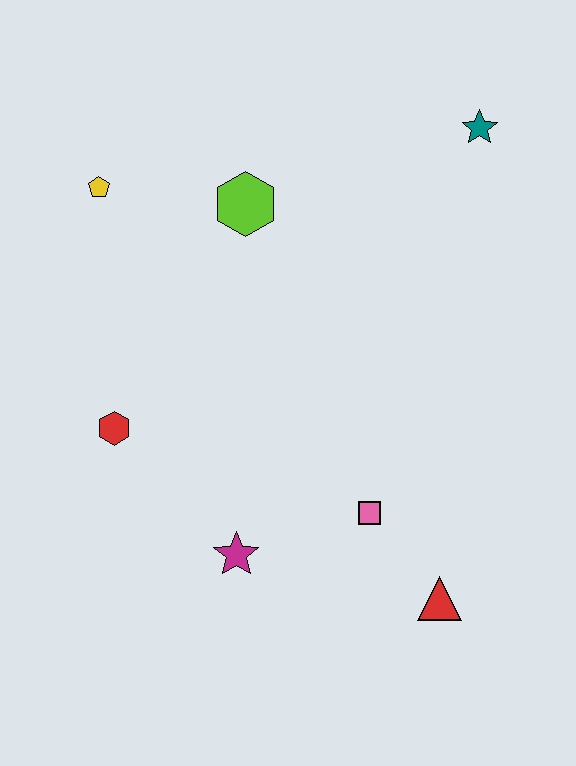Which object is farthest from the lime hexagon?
The red triangle is farthest from the lime hexagon.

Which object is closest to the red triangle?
The pink square is closest to the red triangle.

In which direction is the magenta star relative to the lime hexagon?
The magenta star is below the lime hexagon.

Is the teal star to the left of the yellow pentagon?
No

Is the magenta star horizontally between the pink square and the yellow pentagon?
Yes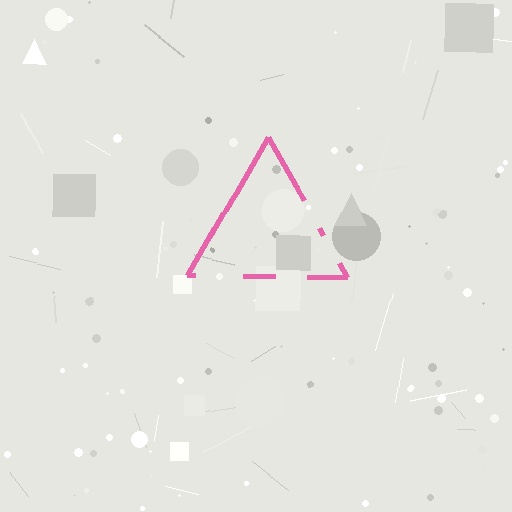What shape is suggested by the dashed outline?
The dashed outline suggests a triangle.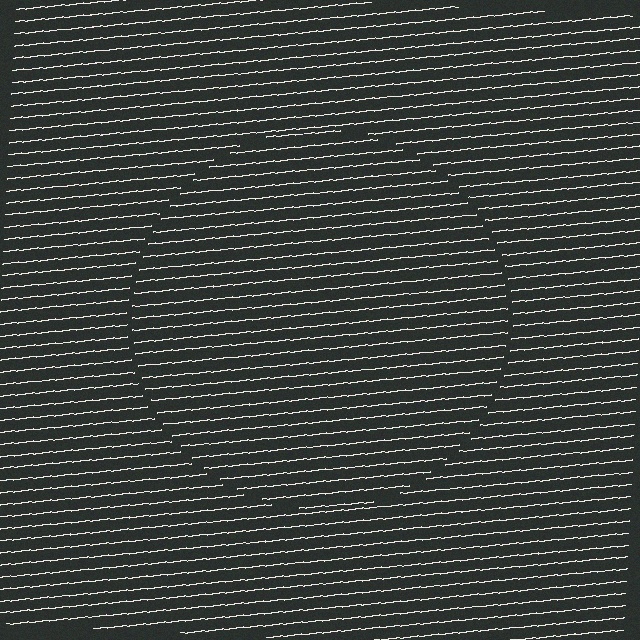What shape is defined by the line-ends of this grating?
An illusory circle. The interior of the shape contains the same grating, shifted by half a period — the contour is defined by the phase discontinuity where line-ends from the inner and outer gratings abut.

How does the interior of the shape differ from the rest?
The interior of the shape contains the same grating, shifted by half a period — the contour is defined by the phase discontinuity where line-ends from the inner and outer gratings abut.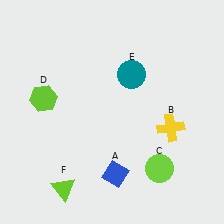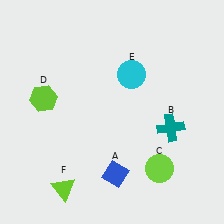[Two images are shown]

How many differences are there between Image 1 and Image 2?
There are 2 differences between the two images.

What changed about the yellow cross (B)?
In Image 1, B is yellow. In Image 2, it changed to teal.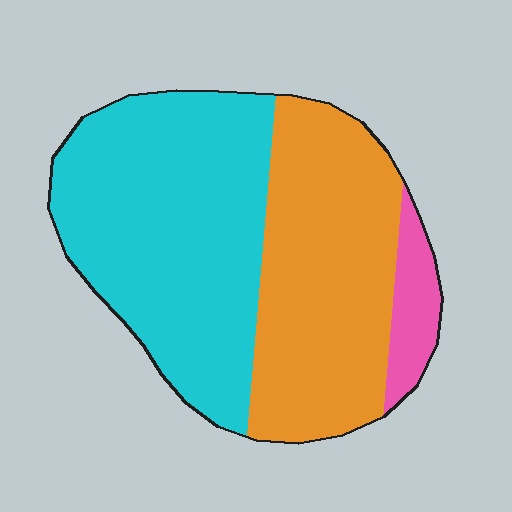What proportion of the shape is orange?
Orange takes up about two fifths (2/5) of the shape.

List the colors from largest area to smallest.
From largest to smallest: cyan, orange, pink.